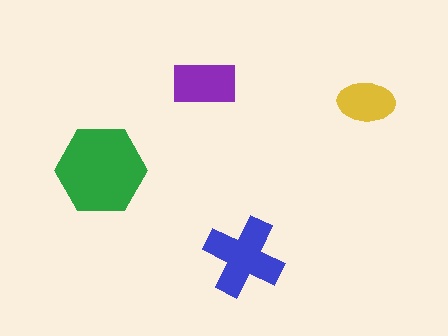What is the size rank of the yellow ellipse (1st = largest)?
4th.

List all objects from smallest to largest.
The yellow ellipse, the purple rectangle, the blue cross, the green hexagon.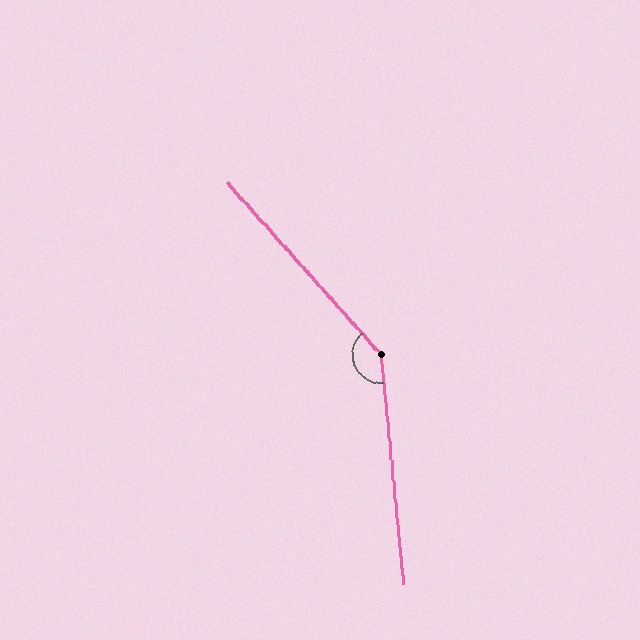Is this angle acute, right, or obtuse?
It is obtuse.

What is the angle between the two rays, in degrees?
Approximately 144 degrees.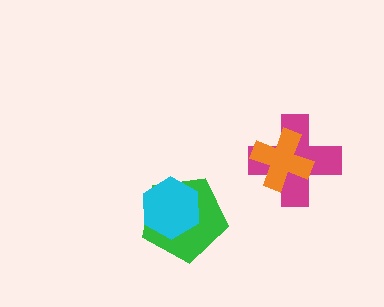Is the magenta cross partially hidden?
Yes, it is partially covered by another shape.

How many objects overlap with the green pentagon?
1 object overlaps with the green pentagon.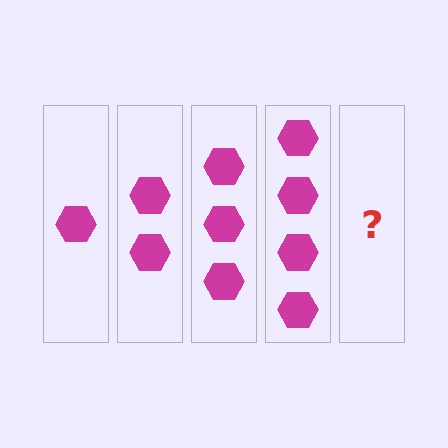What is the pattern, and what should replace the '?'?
The pattern is that each step adds one more hexagon. The '?' should be 5 hexagons.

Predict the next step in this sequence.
The next step is 5 hexagons.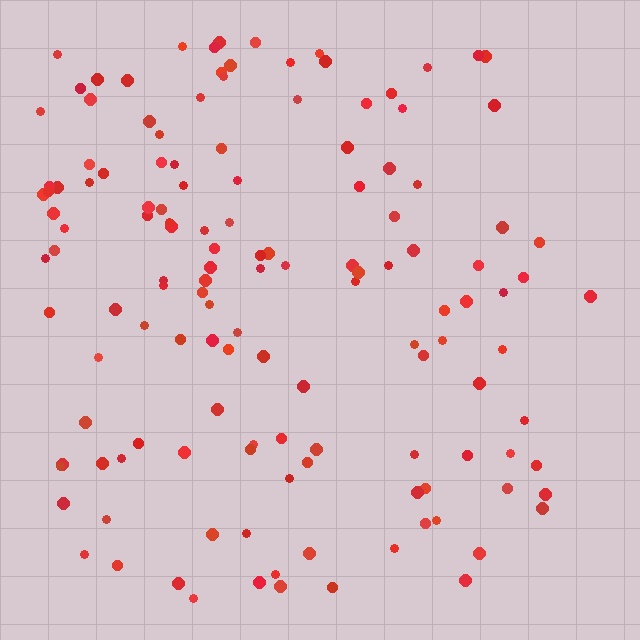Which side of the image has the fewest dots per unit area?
The right.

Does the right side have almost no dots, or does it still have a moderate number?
Still a moderate number, just noticeably fewer than the left.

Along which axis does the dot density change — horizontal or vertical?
Horizontal.